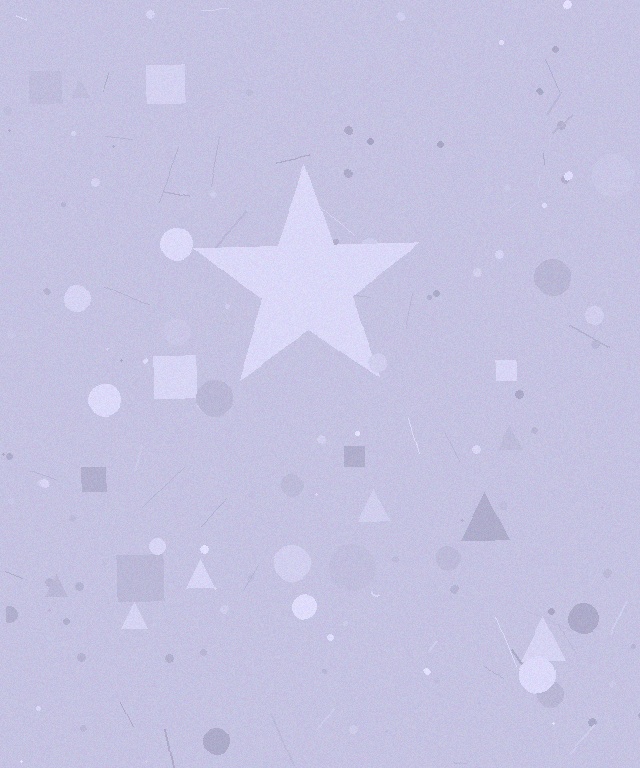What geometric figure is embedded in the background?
A star is embedded in the background.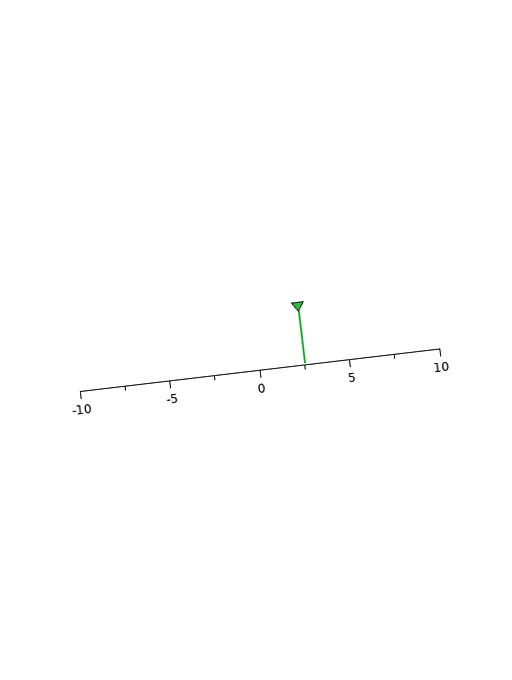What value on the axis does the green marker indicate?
The marker indicates approximately 2.5.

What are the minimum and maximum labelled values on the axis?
The axis runs from -10 to 10.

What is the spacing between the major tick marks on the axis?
The major ticks are spaced 5 apart.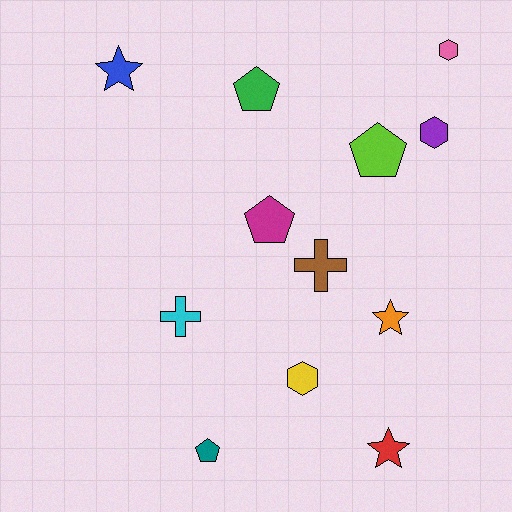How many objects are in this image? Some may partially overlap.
There are 12 objects.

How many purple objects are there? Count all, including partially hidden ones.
There is 1 purple object.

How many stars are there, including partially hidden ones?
There are 3 stars.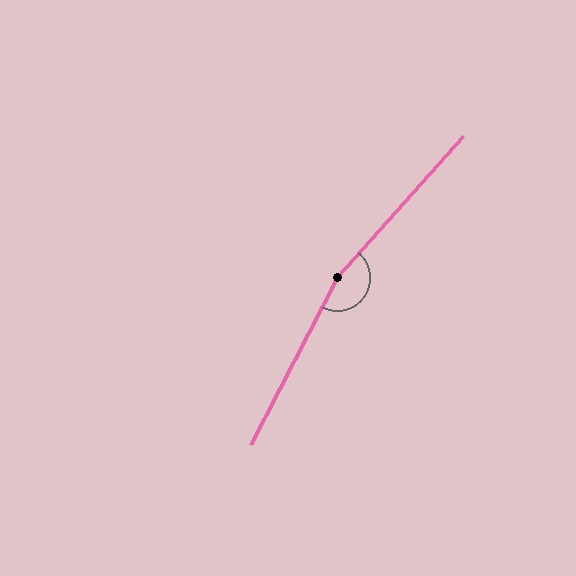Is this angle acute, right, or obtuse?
It is obtuse.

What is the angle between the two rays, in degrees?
Approximately 166 degrees.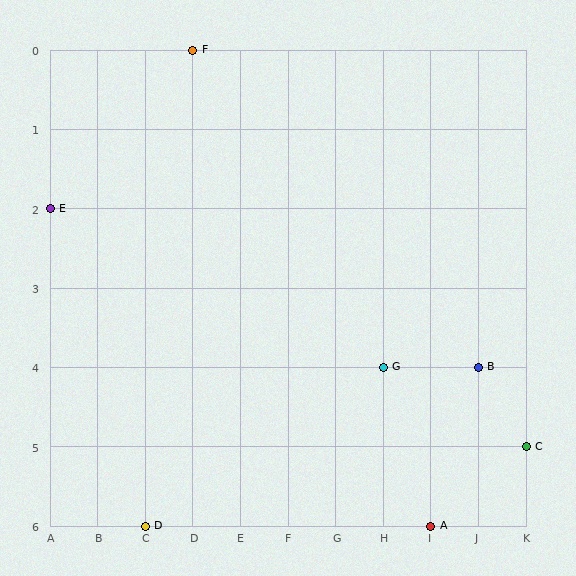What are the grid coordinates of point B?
Point B is at grid coordinates (J, 4).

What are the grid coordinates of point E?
Point E is at grid coordinates (A, 2).